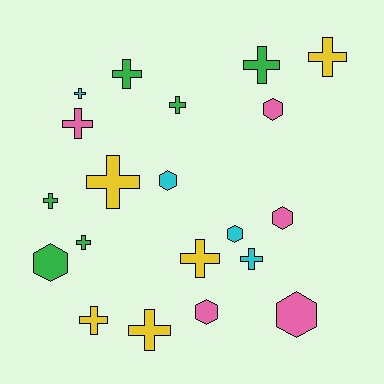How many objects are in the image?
There are 20 objects.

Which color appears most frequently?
Green, with 6 objects.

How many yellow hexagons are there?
There are no yellow hexagons.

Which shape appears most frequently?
Cross, with 13 objects.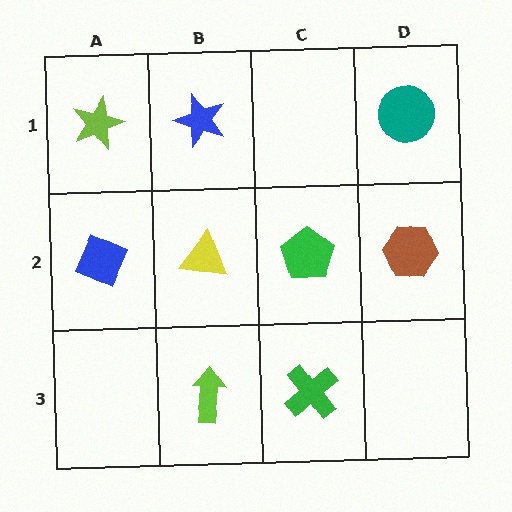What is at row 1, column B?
A blue star.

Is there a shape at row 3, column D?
No, that cell is empty.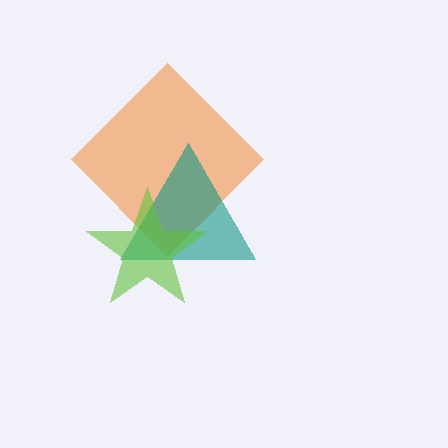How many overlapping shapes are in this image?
There are 3 overlapping shapes in the image.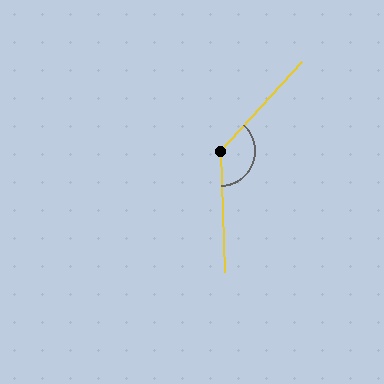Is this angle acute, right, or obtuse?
It is obtuse.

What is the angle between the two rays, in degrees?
Approximately 136 degrees.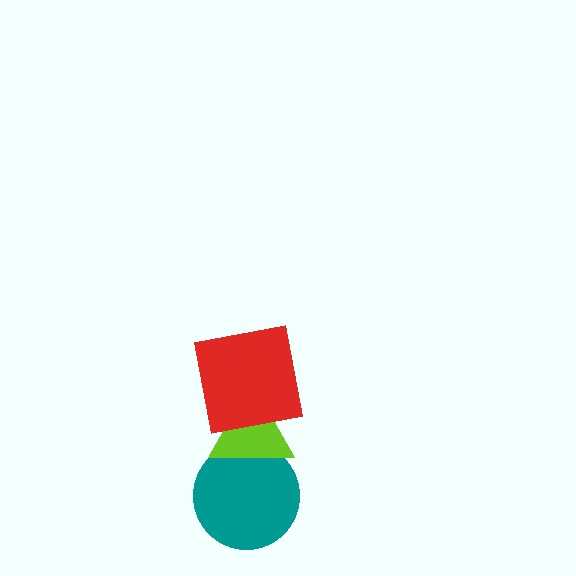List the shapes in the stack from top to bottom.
From top to bottom: the red square, the lime triangle, the teal circle.